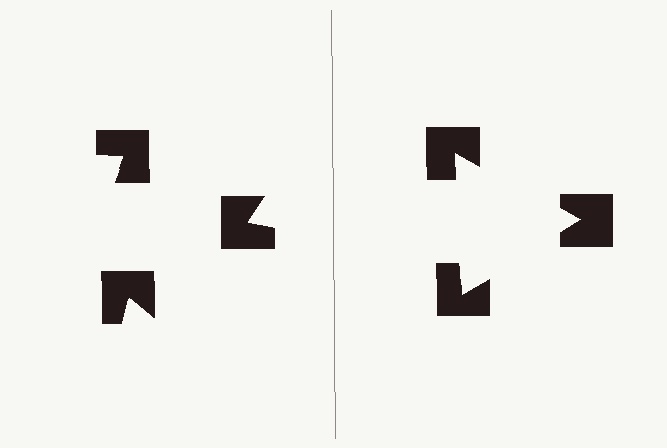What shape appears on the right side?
An illusory triangle.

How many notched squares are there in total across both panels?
6 — 3 on each side.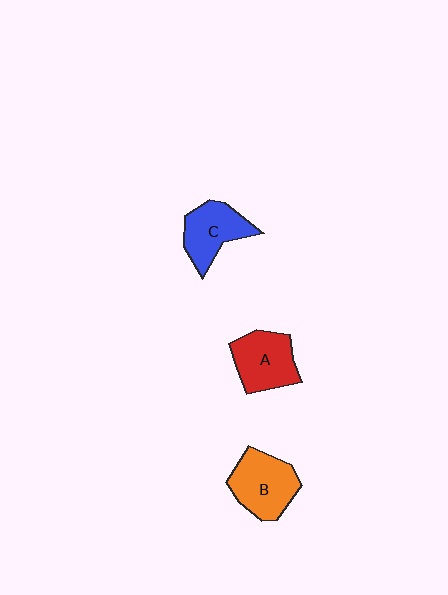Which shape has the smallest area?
Shape C (blue).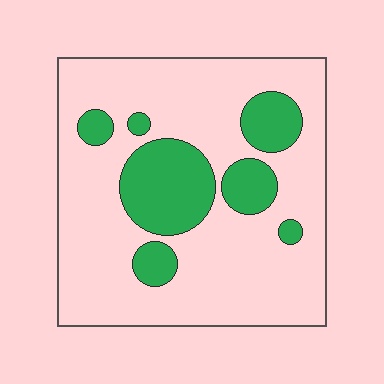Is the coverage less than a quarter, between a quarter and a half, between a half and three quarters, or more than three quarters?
Less than a quarter.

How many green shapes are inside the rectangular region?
7.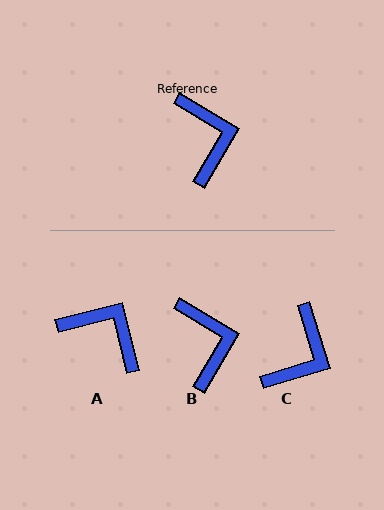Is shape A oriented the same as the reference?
No, it is off by about 45 degrees.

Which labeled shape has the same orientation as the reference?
B.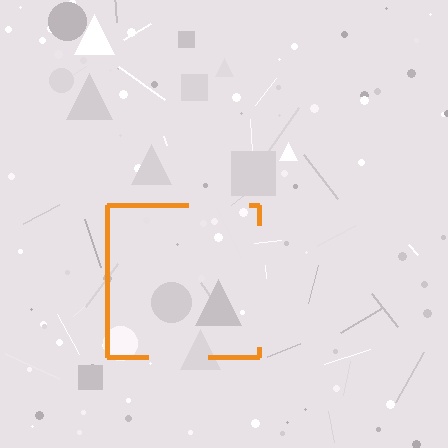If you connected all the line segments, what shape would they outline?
They would outline a square.